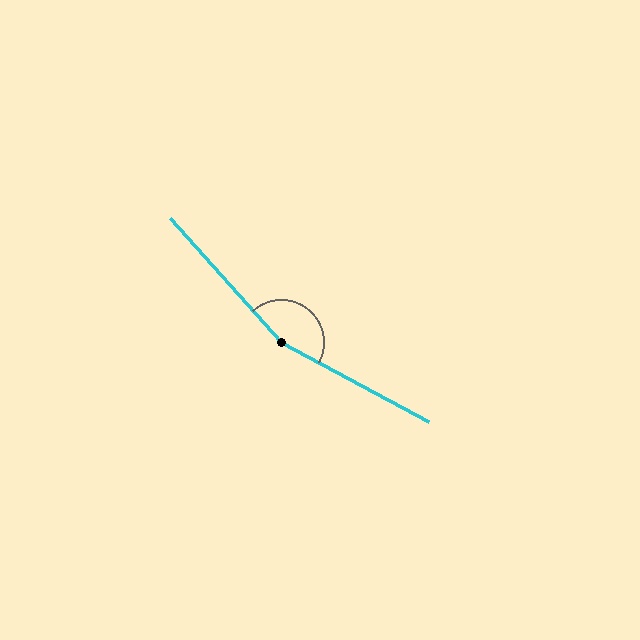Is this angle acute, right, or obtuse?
It is obtuse.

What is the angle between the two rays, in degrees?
Approximately 160 degrees.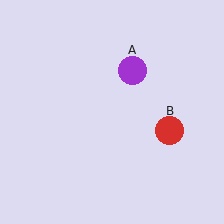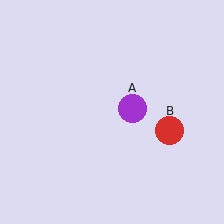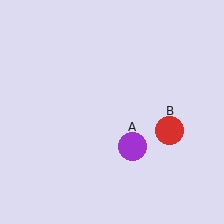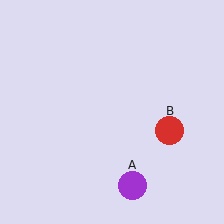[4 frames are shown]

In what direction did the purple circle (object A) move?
The purple circle (object A) moved down.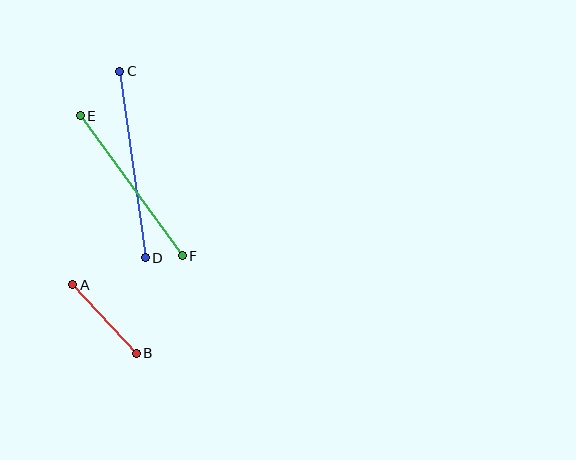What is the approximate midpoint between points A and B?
The midpoint is at approximately (105, 319) pixels.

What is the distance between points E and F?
The distance is approximately 173 pixels.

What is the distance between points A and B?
The distance is approximately 94 pixels.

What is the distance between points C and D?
The distance is approximately 188 pixels.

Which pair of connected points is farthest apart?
Points C and D are farthest apart.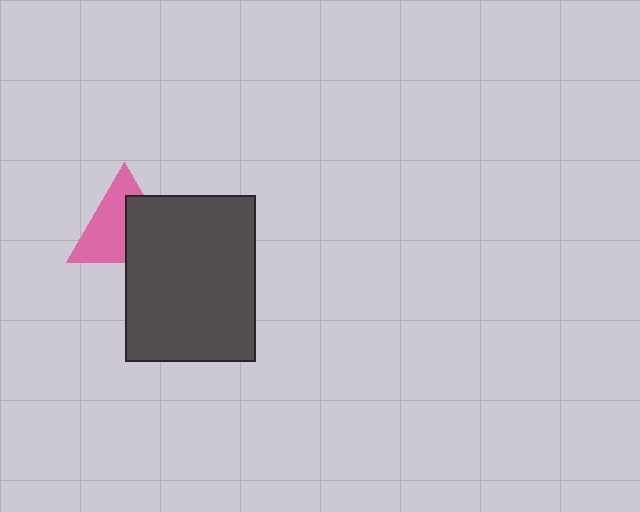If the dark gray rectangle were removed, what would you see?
You would see the complete pink triangle.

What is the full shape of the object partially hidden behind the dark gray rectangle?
The partially hidden object is a pink triangle.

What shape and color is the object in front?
The object in front is a dark gray rectangle.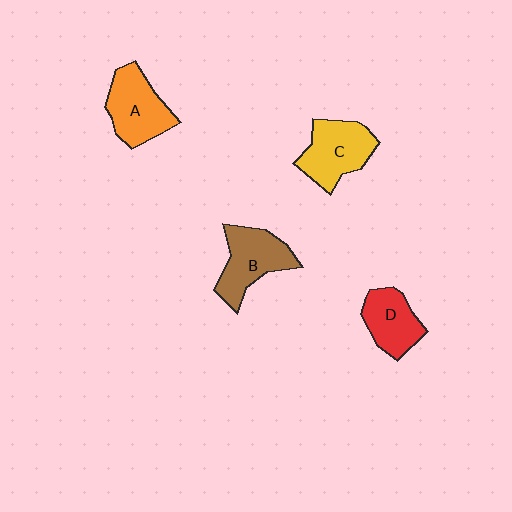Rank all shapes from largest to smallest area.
From largest to smallest: C (yellow), A (orange), B (brown), D (red).